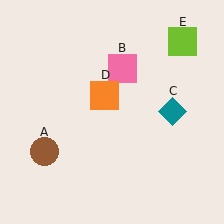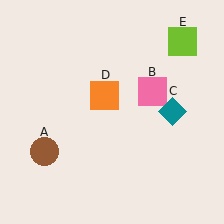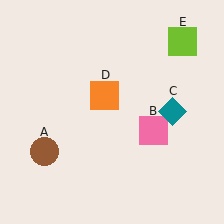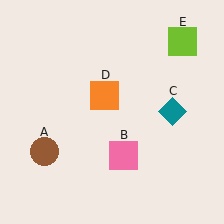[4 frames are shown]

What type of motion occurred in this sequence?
The pink square (object B) rotated clockwise around the center of the scene.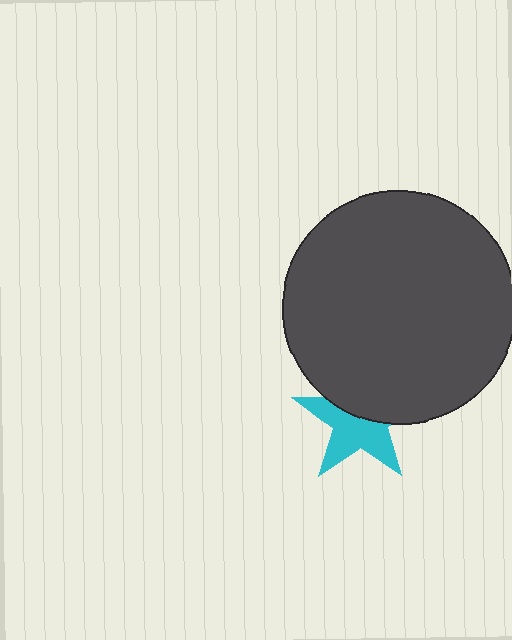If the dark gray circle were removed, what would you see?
You would see the complete cyan star.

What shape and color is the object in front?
The object in front is a dark gray circle.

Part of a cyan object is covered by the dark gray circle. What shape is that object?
It is a star.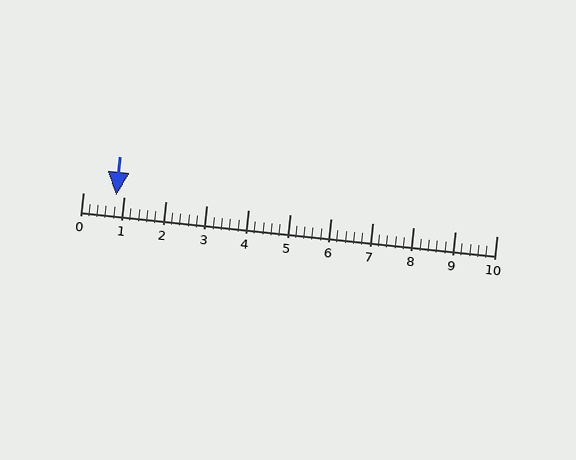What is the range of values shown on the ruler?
The ruler shows values from 0 to 10.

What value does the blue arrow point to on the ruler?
The blue arrow points to approximately 0.8.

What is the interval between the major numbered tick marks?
The major tick marks are spaced 1 units apart.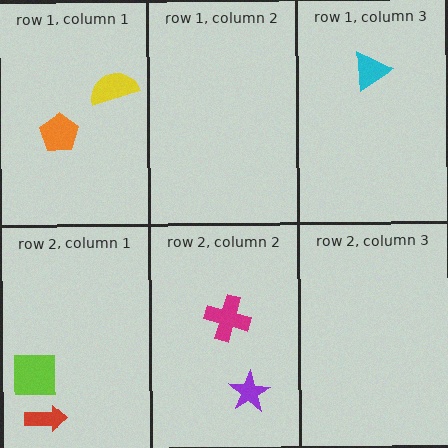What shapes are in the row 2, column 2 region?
The purple star, the magenta cross.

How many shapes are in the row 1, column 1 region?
2.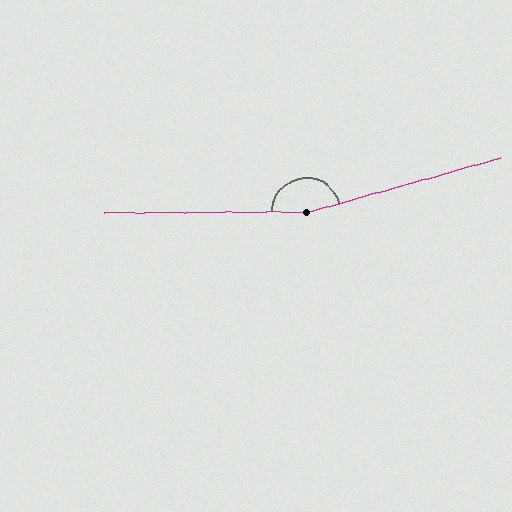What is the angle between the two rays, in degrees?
Approximately 164 degrees.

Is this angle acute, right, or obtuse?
It is obtuse.